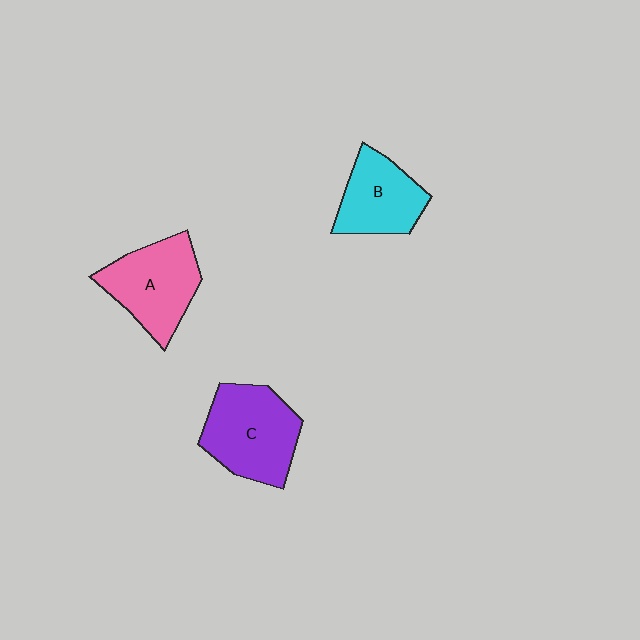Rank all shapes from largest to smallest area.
From largest to smallest: C (purple), A (pink), B (cyan).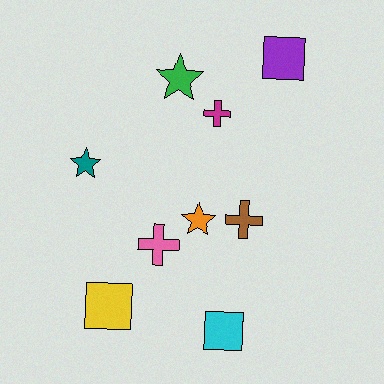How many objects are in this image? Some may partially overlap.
There are 9 objects.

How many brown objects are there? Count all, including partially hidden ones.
There is 1 brown object.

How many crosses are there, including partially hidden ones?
There are 3 crosses.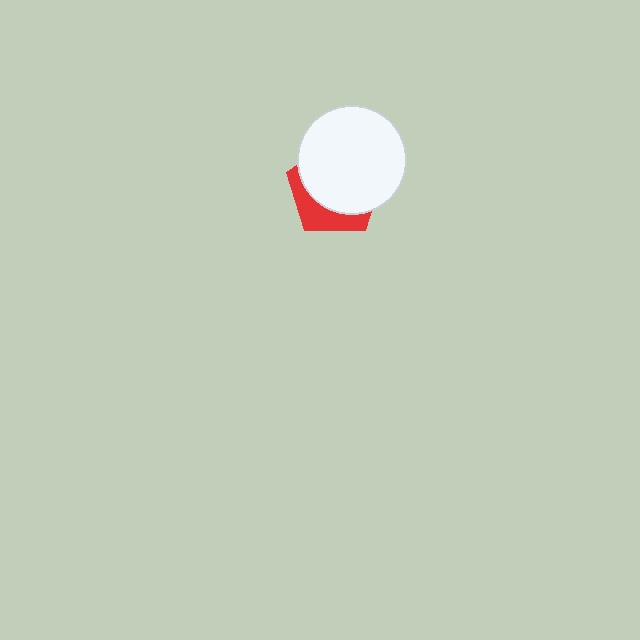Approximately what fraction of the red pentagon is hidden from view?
Roughly 69% of the red pentagon is hidden behind the white circle.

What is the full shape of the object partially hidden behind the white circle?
The partially hidden object is a red pentagon.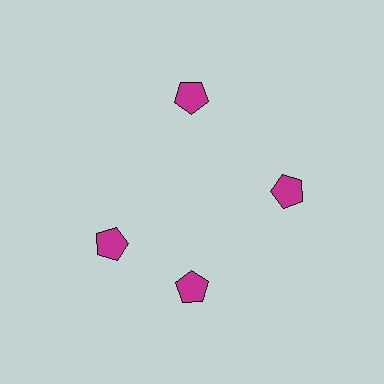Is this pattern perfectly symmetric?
No. The 4 magenta pentagons are arranged in a ring, but one element near the 9 o'clock position is rotated out of alignment along the ring, breaking the 4-fold rotational symmetry.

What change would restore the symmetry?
The symmetry would be restored by rotating it back into even spacing with its neighbors so that all 4 pentagons sit at equal angles and equal distance from the center.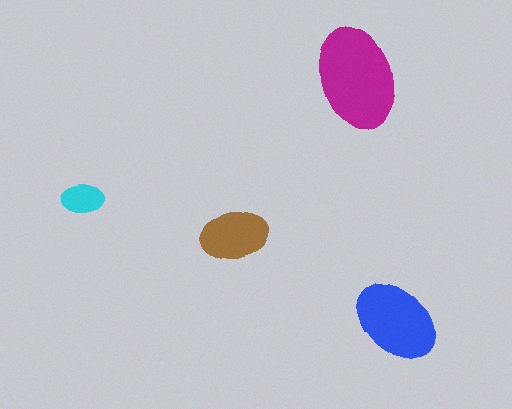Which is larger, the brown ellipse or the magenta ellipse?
The magenta one.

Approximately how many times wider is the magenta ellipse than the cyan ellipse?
About 2.5 times wider.